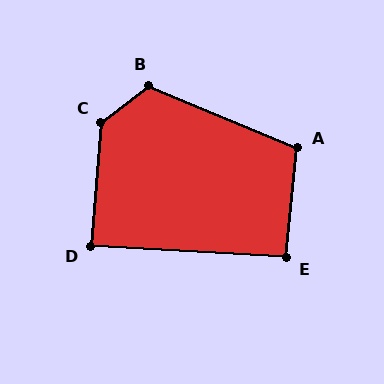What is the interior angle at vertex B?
Approximately 120 degrees (obtuse).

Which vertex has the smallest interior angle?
D, at approximately 89 degrees.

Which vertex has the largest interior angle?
C, at approximately 132 degrees.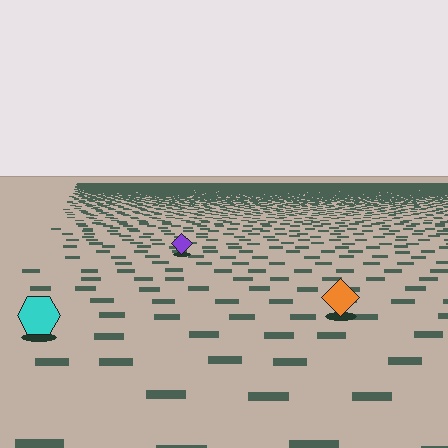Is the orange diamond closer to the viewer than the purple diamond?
Yes. The orange diamond is closer — you can tell from the texture gradient: the ground texture is coarser near it.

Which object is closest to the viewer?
The cyan hexagon is closest. The texture marks near it are larger and more spread out.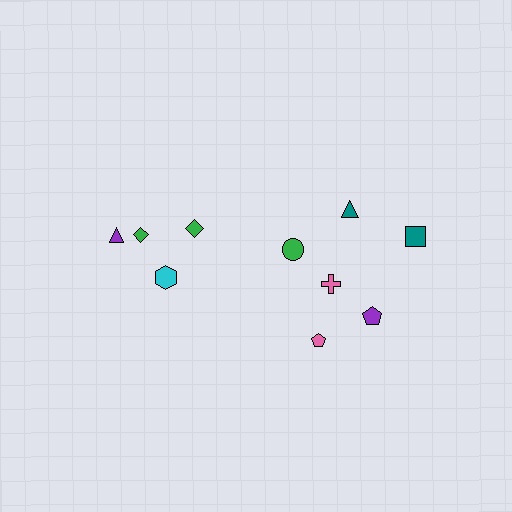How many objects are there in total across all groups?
There are 10 objects.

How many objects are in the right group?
There are 6 objects.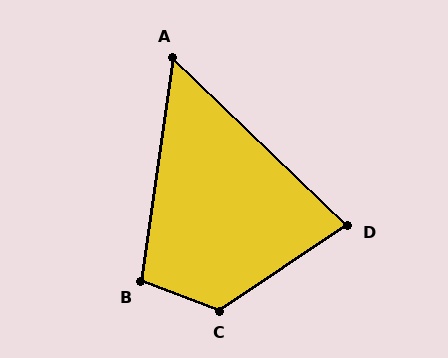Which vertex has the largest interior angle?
C, at approximately 126 degrees.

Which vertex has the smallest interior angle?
A, at approximately 54 degrees.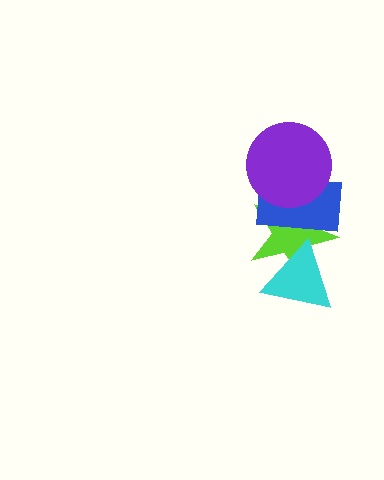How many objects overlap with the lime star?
3 objects overlap with the lime star.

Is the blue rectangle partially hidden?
Yes, it is partially covered by another shape.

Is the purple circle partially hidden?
No, no other shape covers it.